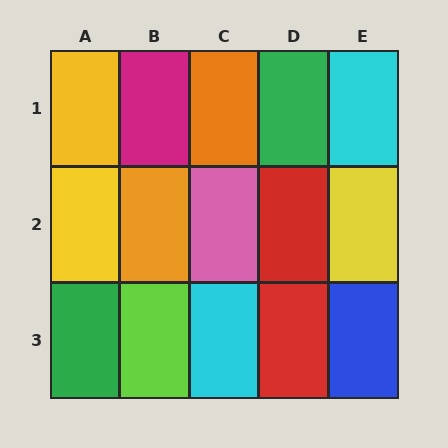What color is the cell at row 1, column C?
Orange.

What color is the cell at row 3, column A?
Green.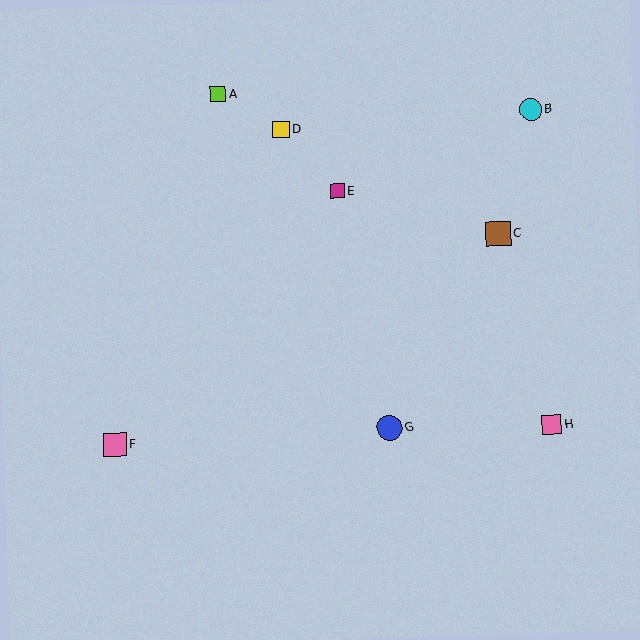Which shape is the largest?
The blue circle (labeled G) is the largest.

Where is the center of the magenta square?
The center of the magenta square is at (337, 191).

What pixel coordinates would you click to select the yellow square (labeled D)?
Click at (281, 130) to select the yellow square D.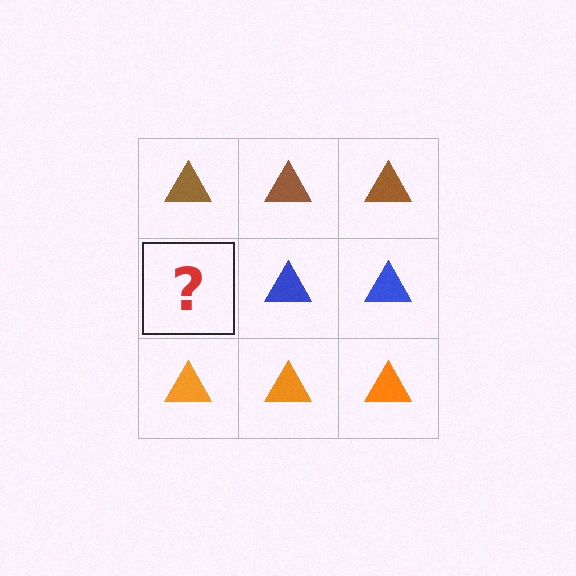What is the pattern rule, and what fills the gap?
The rule is that each row has a consistent color. The gap should be filled with a blue triangle.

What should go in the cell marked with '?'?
The missing cell should contain a blue triangle.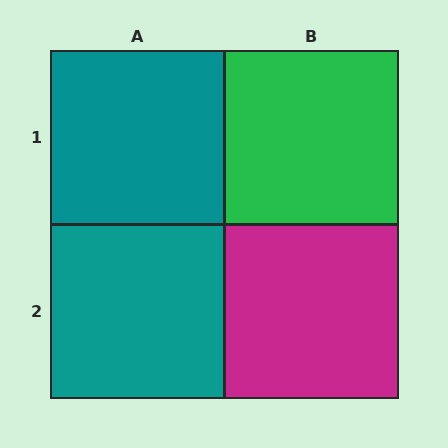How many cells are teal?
2 cells are teal.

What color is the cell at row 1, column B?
Green.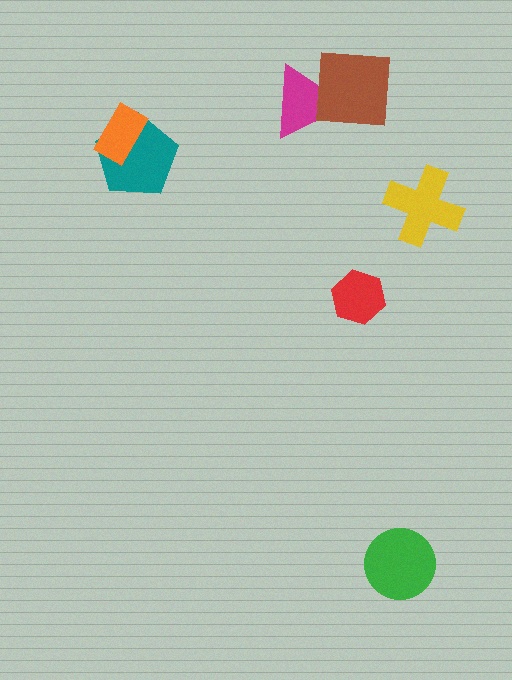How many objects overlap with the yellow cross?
0 objects overlap with the yellow cross.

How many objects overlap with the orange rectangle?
1 object overlaps with the orange rectangle.